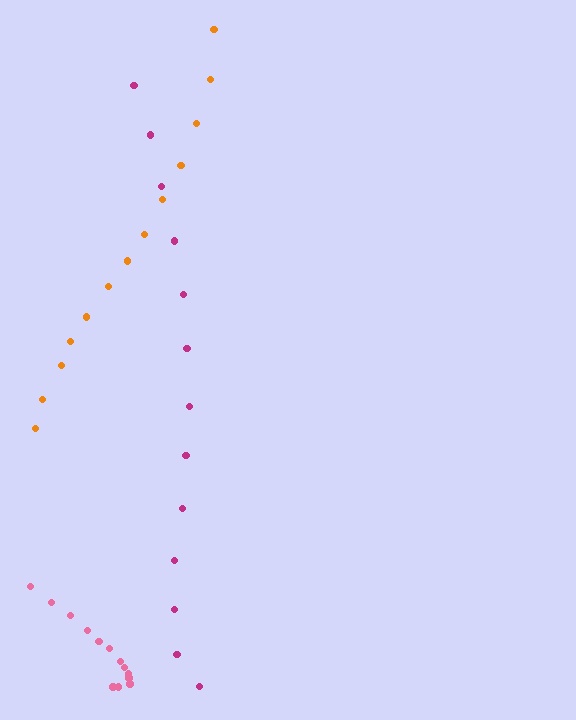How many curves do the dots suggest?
There are 3 distinct paths.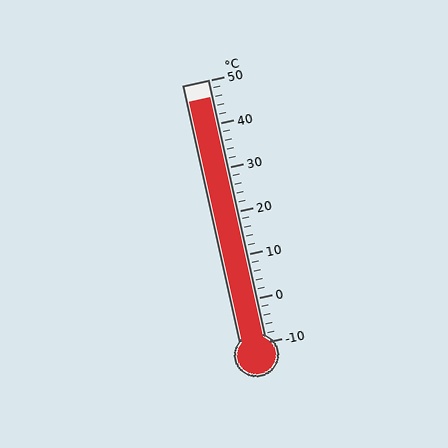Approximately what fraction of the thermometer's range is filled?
The thermometer is filled to approximately 95% of its range.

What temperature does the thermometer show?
The thermometer shows approximately 46°C.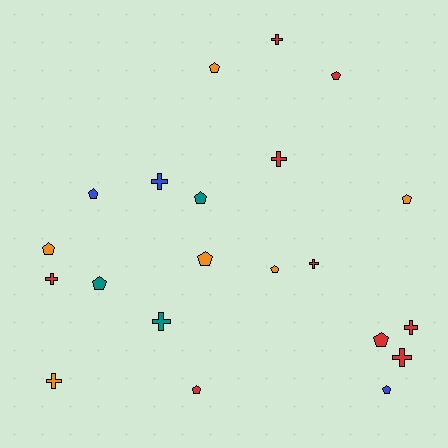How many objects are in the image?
There are 21 objects.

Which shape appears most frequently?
Pentagon, with 12 objects.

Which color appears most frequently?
Red, with 9 objects.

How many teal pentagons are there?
There are 2 teal pentagons.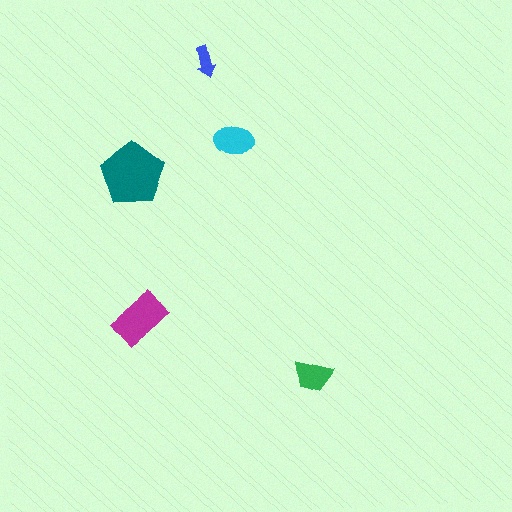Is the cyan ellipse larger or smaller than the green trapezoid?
Larger.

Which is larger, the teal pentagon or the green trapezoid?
The teal pentagon.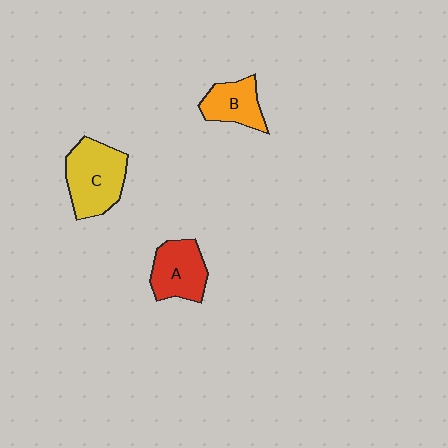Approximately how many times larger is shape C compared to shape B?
Approximately 1.6 times.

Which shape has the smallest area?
Shape B (orange).